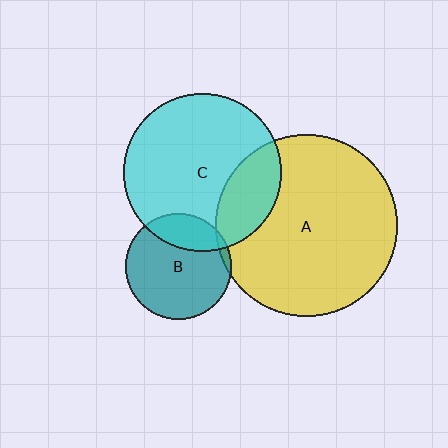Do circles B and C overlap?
Yes.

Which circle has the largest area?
Circle A (yellow).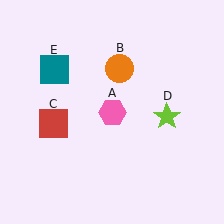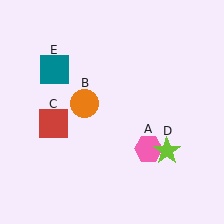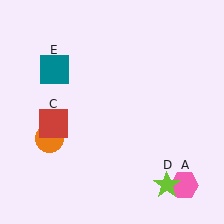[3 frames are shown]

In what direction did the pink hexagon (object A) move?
The pink hexagon (object A) moved down and to the right.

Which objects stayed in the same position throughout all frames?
Red square (object C) and teal square (object E) remained stationary.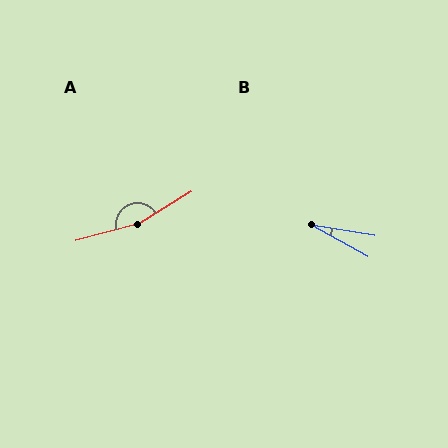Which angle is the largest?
A, at approximately 163 degrees.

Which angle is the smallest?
B, at approximately 20 degrees.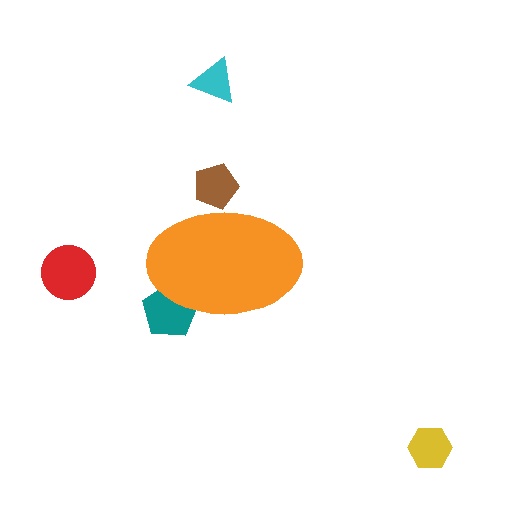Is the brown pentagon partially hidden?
Yes, the brown pentagon is partially hidden behind the orange ellipse.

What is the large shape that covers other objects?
An orange ellipse.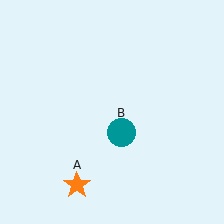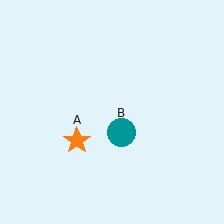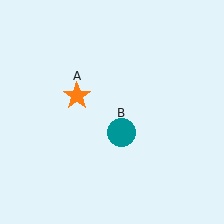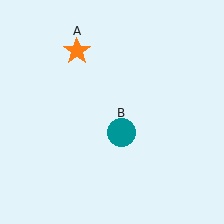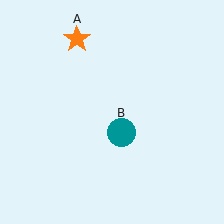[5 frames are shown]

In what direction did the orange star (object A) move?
The orange star (object A) moved up.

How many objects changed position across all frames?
1 object changed position: orange star (object A).